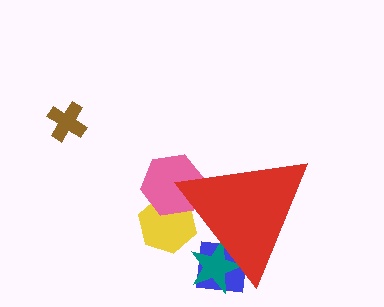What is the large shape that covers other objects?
A red triangle.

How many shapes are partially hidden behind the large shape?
4 shapes are partially hidden.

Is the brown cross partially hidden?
No, the brown cross is fully visible.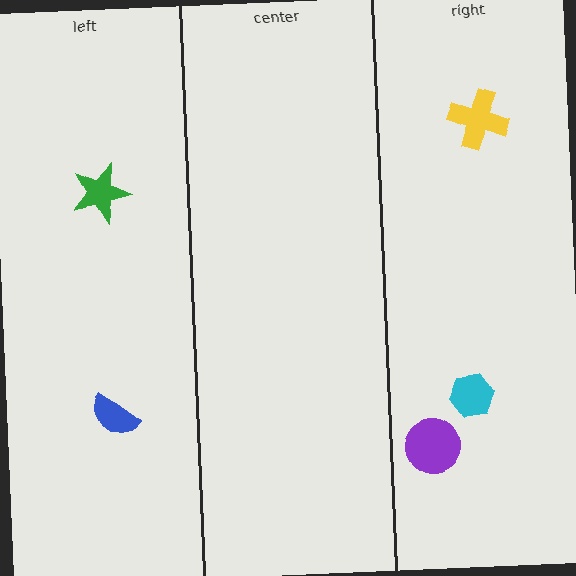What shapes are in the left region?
The blue semicircle, the green star.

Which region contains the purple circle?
The right region.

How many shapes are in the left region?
2.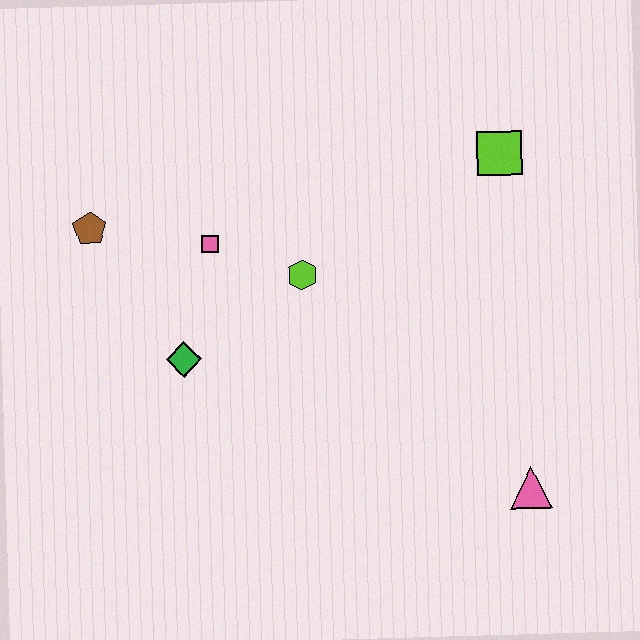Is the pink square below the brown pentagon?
Yes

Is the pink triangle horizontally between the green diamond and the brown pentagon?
No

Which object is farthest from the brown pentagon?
The pink triangle is farthest from the brown pentagon.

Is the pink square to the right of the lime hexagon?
No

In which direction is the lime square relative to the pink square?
The lime square is to the right of the pink square.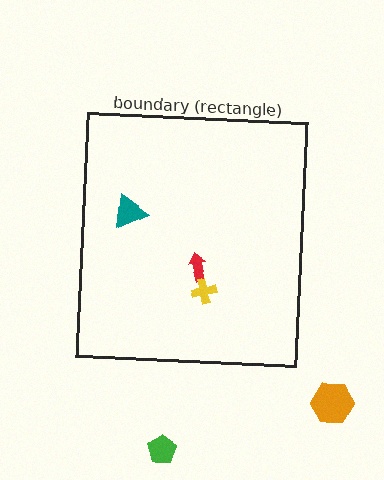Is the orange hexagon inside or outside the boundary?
Outside.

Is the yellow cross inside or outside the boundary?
Inside.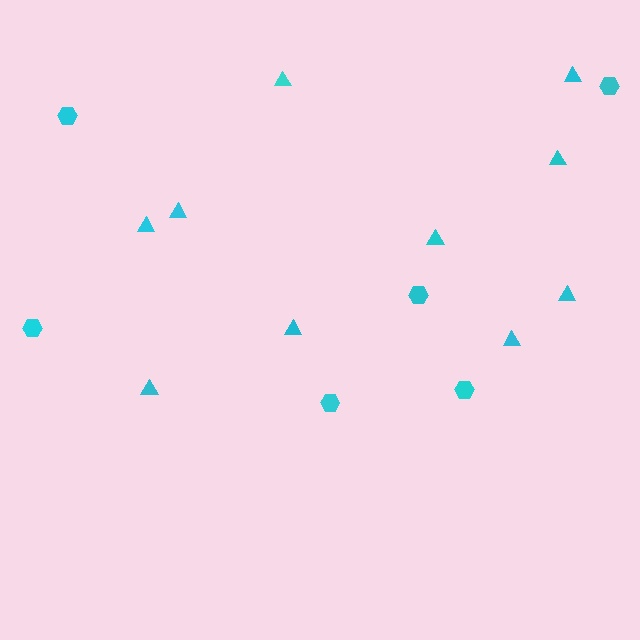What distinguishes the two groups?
There are 2 groups: one group of triangles (10) and one group of hexagons (6).